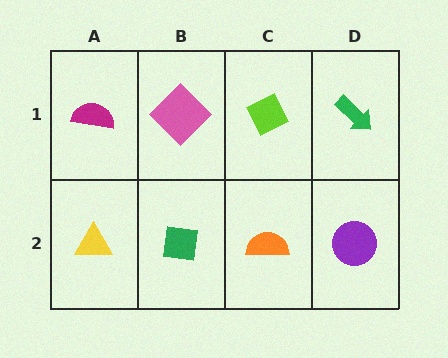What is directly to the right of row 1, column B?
A lime diamond.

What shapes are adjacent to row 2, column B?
A pink diamond (row 1, column B), a yellow triangle (row 2, column A), an orange semicircle (row 2, column C).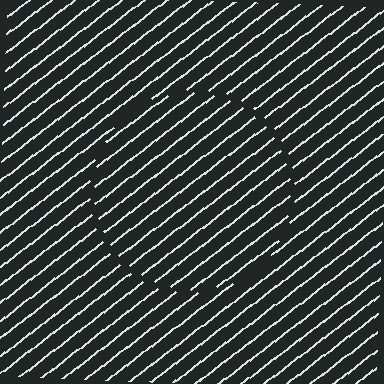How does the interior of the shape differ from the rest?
The interior of the shape contains the same grating, shifted by half a period — the contour is defined by the phase discontinuity where line-ends from the inner and outer gratings abut.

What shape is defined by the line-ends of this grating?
An illusory circle. The interior of the shape contains the same grating, shifted by half a period — the contour is defined by the phase discontinuity where line-ends from the inner and outer gratings abut.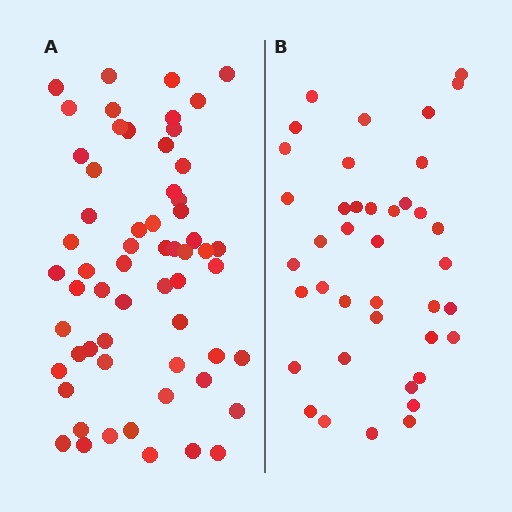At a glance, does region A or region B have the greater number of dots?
Region A (the left region) has more dots.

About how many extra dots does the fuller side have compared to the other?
Region A has approximately 20 more dots than region B.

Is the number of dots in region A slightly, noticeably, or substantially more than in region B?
Region A has substantially more. The ratio is roughly 1.5 to 1.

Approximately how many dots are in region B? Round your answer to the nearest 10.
About 40 dots.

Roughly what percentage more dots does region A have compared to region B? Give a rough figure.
About 50% more.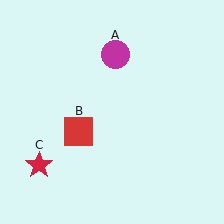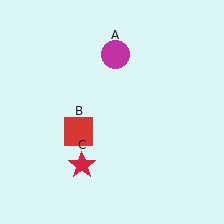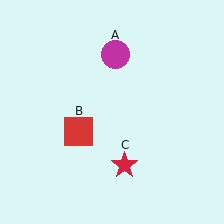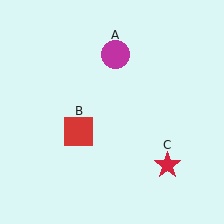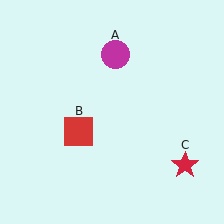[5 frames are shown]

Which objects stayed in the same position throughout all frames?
Magenta circle (object A) and red square (object B) remained stationary.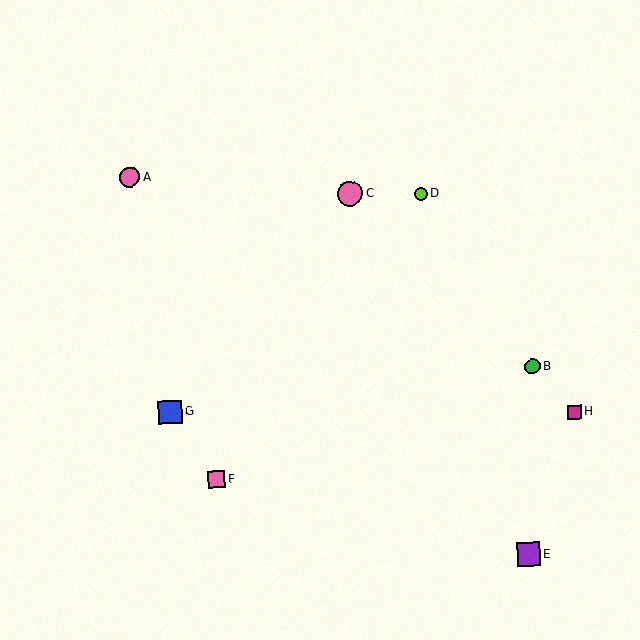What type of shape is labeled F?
Shape F is a pink square.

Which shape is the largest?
The pink circle (labeled C) is the largest.